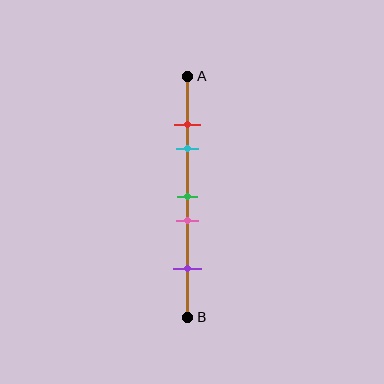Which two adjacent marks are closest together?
The red and cyan marks are the closest adjacent pair.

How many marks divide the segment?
There are 5 marks dividing the segment.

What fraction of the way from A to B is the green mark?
The green mark is approximately 50% (0.5) of the way from A to B.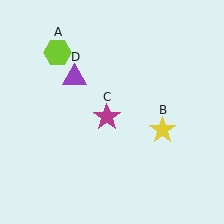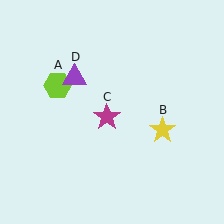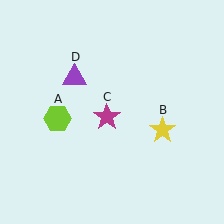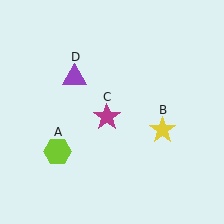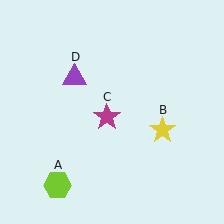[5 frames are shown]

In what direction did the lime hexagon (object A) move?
The lime hexagon (object A) moved down.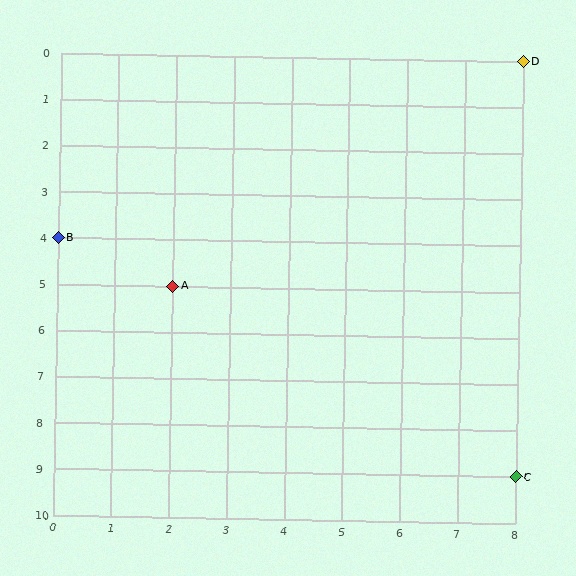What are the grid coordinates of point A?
Point A is at grid coordinates (2, 5).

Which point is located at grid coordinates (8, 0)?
Point D is at (8, 0).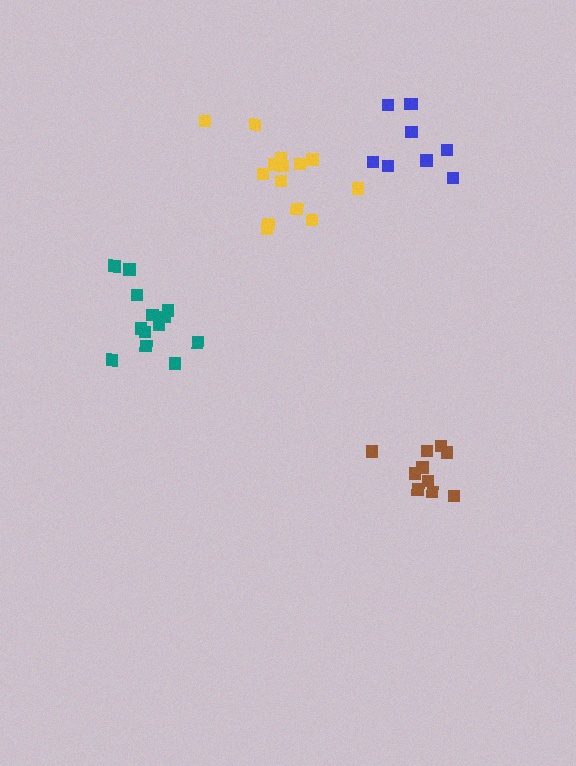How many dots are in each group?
Group 1: 15 dots, Group 2: 9 dots, Group 3: 10 dots, Group 4: 13 dots (47 total).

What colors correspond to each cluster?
The clusters are colored: yellow, blue, brown, teal.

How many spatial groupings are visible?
There are 4 spatial groupings.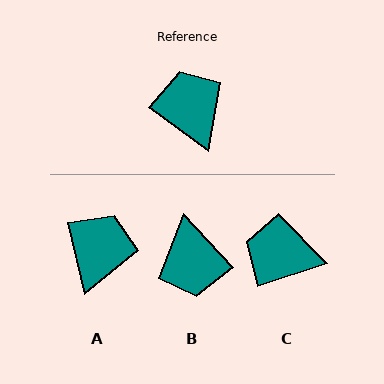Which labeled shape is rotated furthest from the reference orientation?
B, about 169 degrees away.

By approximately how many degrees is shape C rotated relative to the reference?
Approximately 55 degrees counter-clockwise.